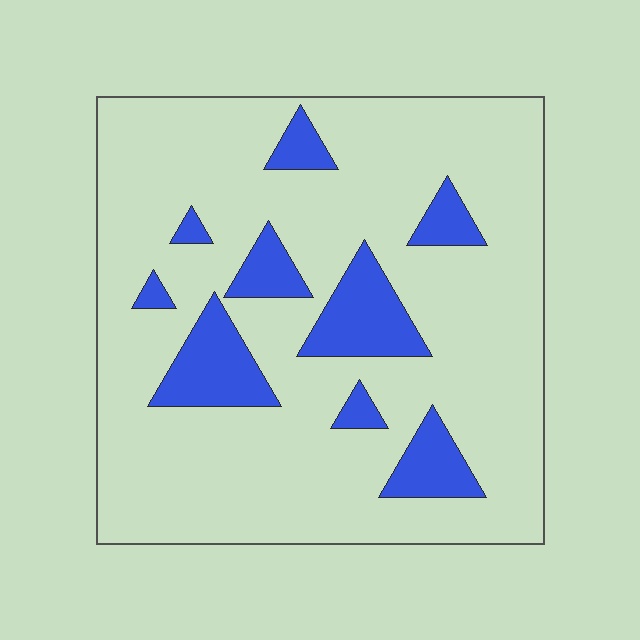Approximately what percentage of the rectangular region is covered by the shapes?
Approximately 15%.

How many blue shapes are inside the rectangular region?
9.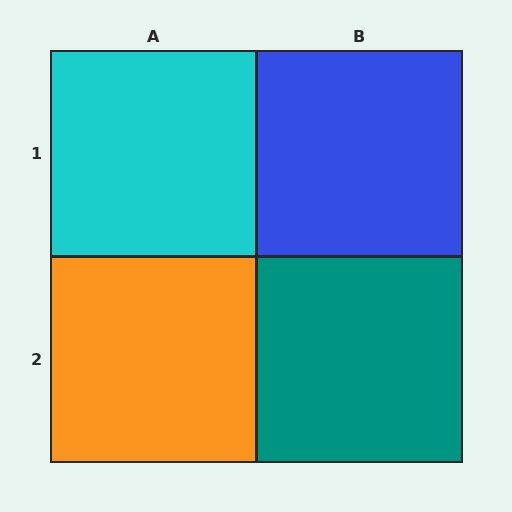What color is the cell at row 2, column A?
Orange.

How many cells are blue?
1 cell is blue.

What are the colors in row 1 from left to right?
Cyan, blue.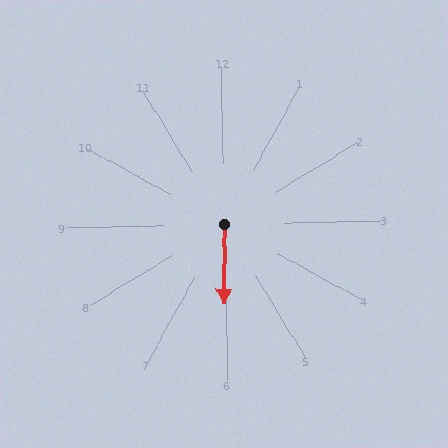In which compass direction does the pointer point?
South.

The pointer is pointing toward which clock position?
Roughly 6 o'clock.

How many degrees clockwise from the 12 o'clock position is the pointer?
Approximately 182 degrees.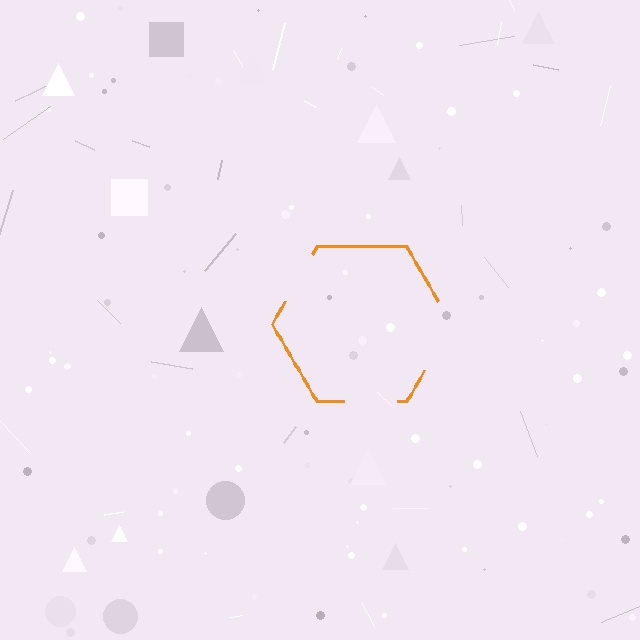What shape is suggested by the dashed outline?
The dashed outline suggests a hexagon.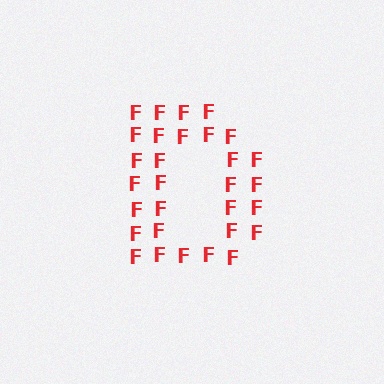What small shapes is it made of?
It is made of small letter F's.